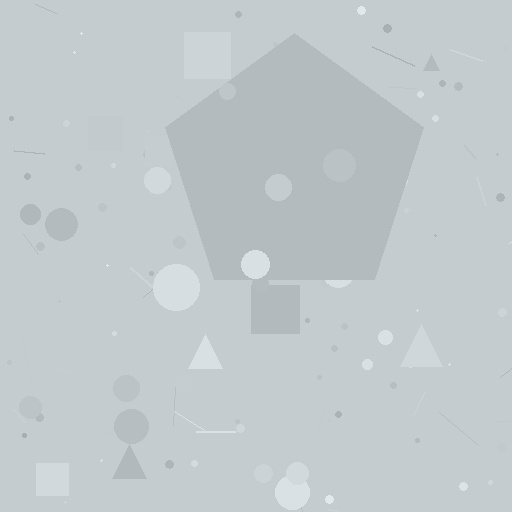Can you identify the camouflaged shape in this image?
The camouflaged shape is a pentagon.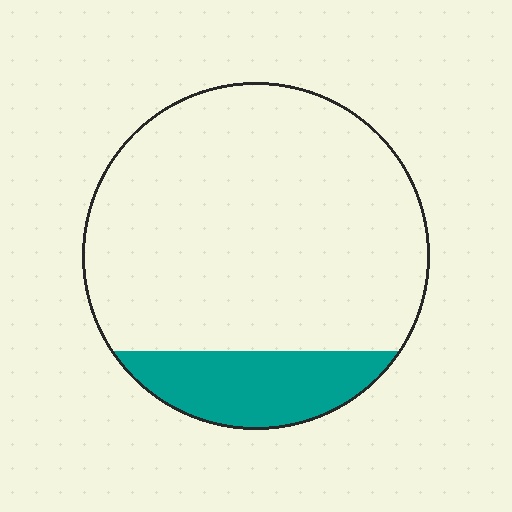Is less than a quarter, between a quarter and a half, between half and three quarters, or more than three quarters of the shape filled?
Less than a quarter.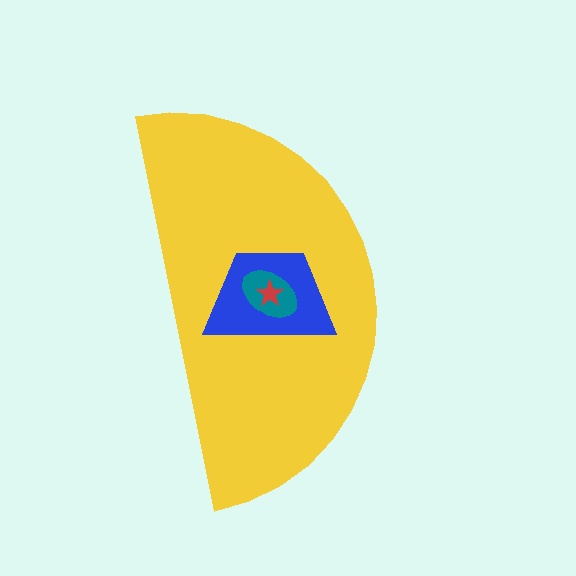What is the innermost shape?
The red star.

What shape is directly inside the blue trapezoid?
The teal ellipse.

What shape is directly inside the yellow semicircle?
The blue trapezoid.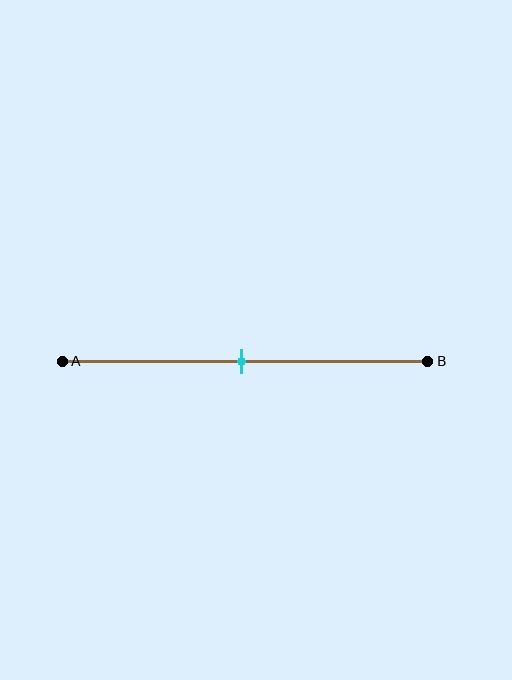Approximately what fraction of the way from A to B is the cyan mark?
The cyan mark is approximately 50% of the way from A to B.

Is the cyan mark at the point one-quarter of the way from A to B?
No, the mark is at about 50% from A, not at the 25% one-quarter point.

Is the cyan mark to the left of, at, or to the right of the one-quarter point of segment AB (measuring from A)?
The cyan mark is to the right of the one-quarter point of segment AB.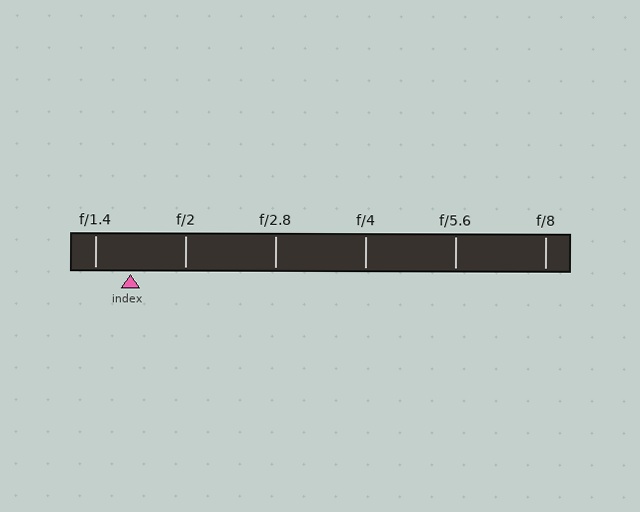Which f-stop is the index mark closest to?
The index mark is closest to f/1.4.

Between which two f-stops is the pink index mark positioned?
The index mark is between f/1.4 and f/2.